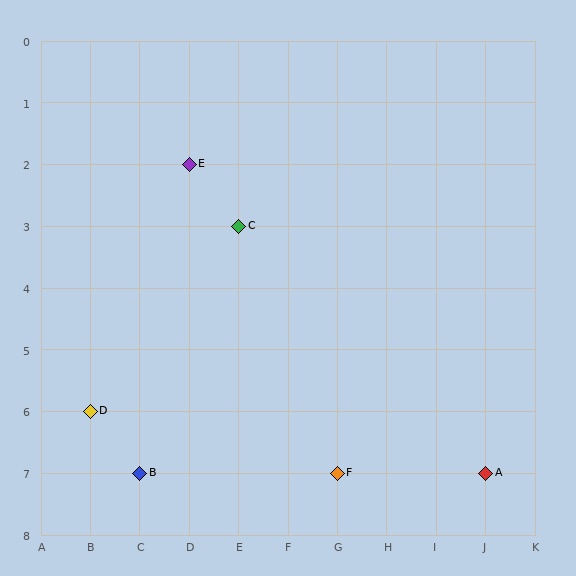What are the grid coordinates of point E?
Point E is at grid coordinates (D, 2).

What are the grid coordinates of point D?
Point D is at grid coordinates (B, 6).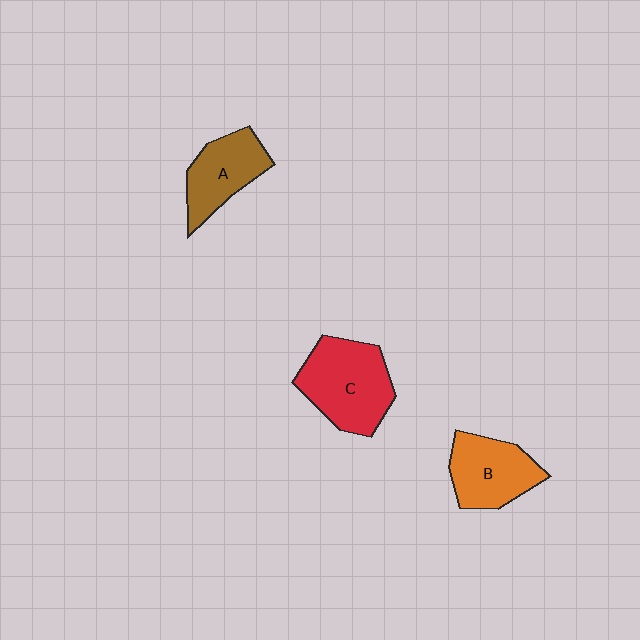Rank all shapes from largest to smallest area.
From largest to smallest: C (red), B (orange), A (brown).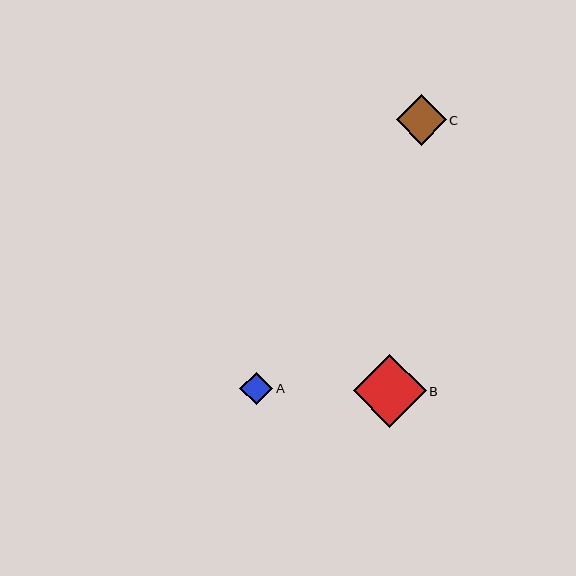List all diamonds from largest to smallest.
From largest to smallest: B, C, A.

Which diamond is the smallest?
Diamond A is the smallest with a size of approximately 33 pixels.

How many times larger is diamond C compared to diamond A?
Diamond C is approximately 1.5 times the size of diamond A.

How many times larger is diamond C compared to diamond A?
Diamond C is approximately 1.5 times the size of diamond A.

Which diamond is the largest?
Diamond B is the largest with a size of approximately 73 pixels.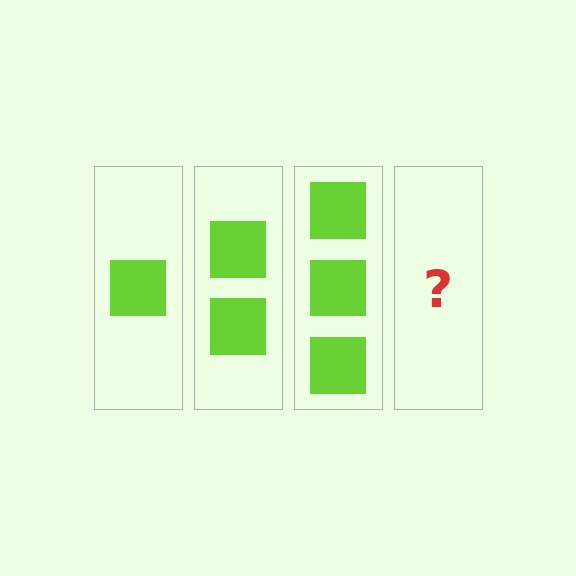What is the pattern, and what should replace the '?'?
The pattern is that each step adds one more square. The '?' should be 4 squares.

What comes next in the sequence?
The next element should be 4 squares.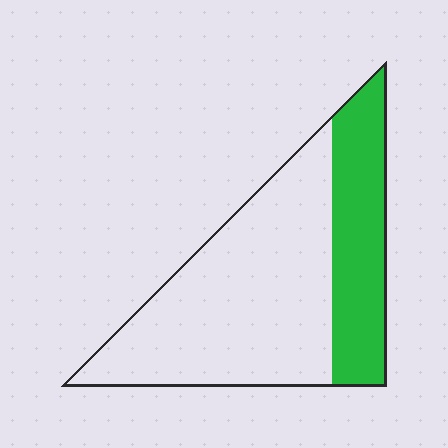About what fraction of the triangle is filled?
About one third (1/3).